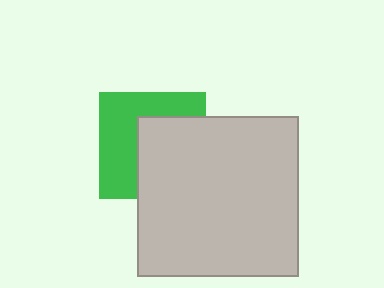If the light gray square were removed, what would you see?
You would see the complete green square.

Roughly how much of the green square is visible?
About half of it is visible (roughly 50%).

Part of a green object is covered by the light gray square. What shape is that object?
It is a square.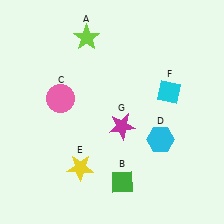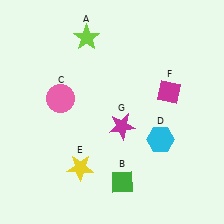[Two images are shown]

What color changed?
The diamond (F) changed from cyan in Image 1 to magenta in Image 2.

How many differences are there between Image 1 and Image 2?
There is 1 difference between the two images.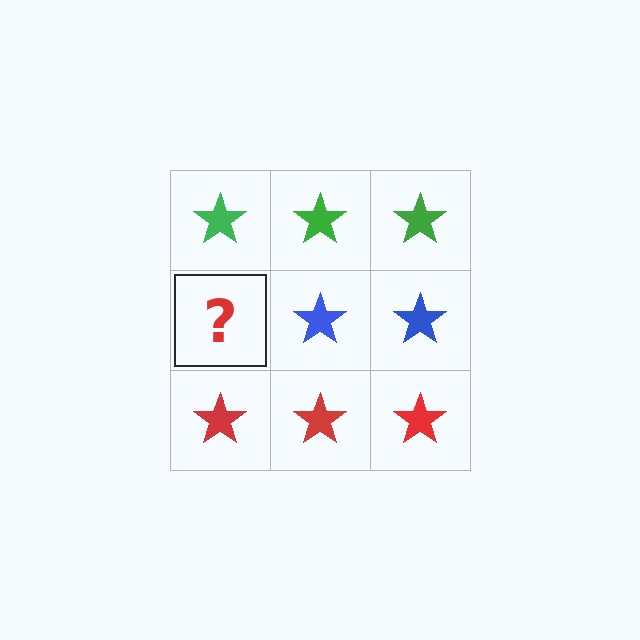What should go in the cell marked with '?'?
The missing cell should contain a blue star.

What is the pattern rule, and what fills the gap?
The rule is that each row has a consistent color. The gap should be filled with a blue star.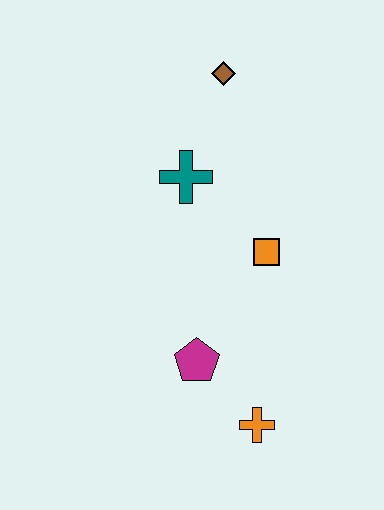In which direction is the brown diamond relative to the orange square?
The brown diamond is above the orange square.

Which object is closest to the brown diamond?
The teal cross is closest to the brown diamond.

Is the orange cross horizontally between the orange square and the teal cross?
Yes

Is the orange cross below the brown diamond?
Yes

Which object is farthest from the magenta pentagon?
The brown diamond is farthest from the magenta pentagon.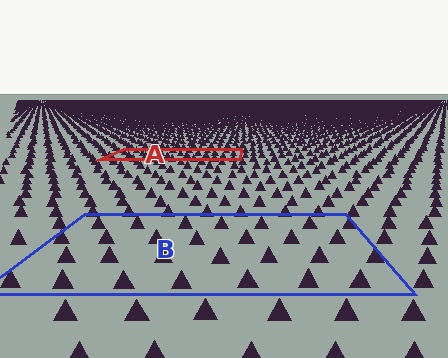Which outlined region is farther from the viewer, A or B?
Region A is farther from the viewer — the texture elements inside it appear smaller and more densely packed.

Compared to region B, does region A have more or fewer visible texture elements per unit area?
Region A has more texture elements per unit area — they are packed more densely because it is farther away.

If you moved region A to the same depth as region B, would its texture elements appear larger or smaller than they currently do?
They would appear larger. At a closer depth, the same texture elements are projected at a bigger on-screen size.